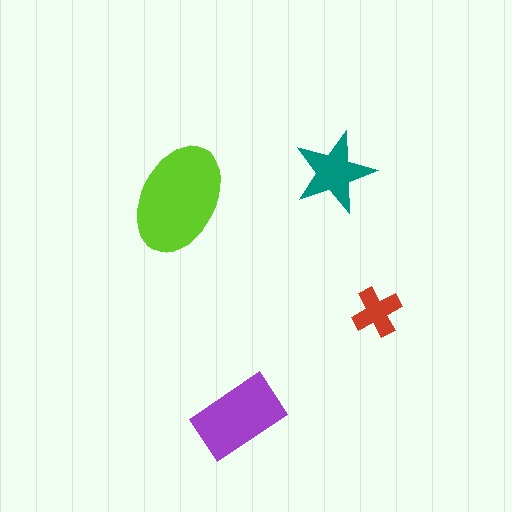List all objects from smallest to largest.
The red cross, the teal star, the purple rectangle, the lime ellipse.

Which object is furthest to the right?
The red cross is rightmost.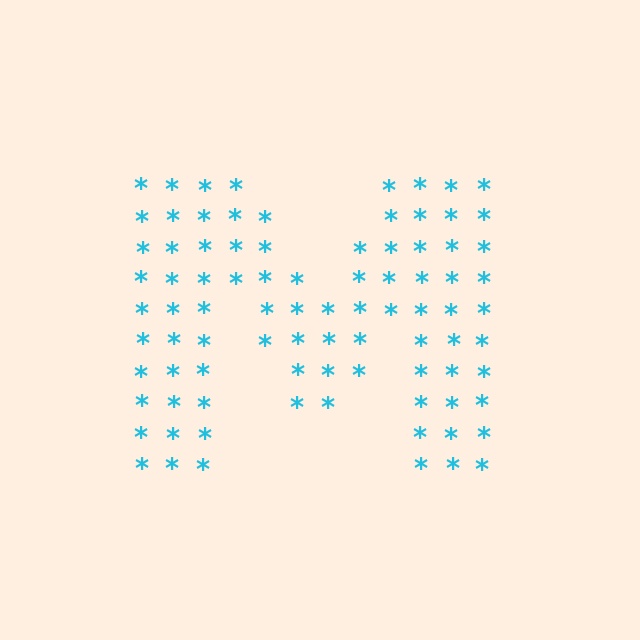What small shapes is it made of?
It is made of small asterisks.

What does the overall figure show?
The overall figure shows the letter M.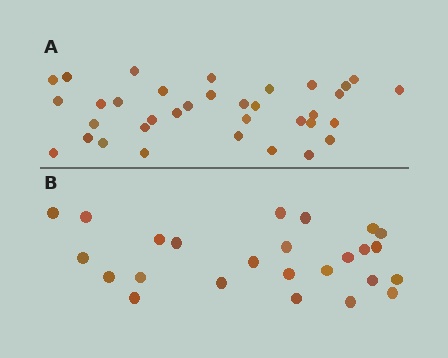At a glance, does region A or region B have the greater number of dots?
Region A (the top region) has more dots.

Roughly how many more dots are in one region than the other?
Region A has roughly 10 or so more dots than region B.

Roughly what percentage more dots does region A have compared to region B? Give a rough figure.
About 40% more.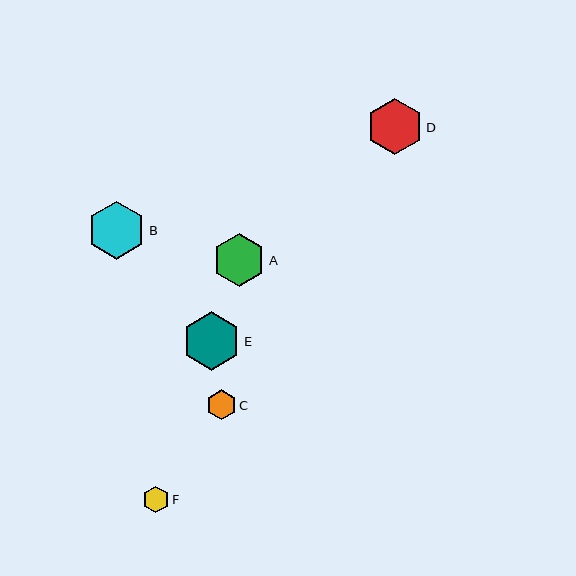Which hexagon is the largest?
Hexagon E is the largest with a size of approximately 59 pixels.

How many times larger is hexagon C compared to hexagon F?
Hexagon C is approximately 1.1 times the size of hexagon F.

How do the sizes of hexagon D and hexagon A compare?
Hexagon D and hexagon A are approximately the same size.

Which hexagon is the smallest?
Hexagon F is the smallest with a size of approximately 26 pixels.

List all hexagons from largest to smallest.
From largest to smallest: E, B, D, A, C, F.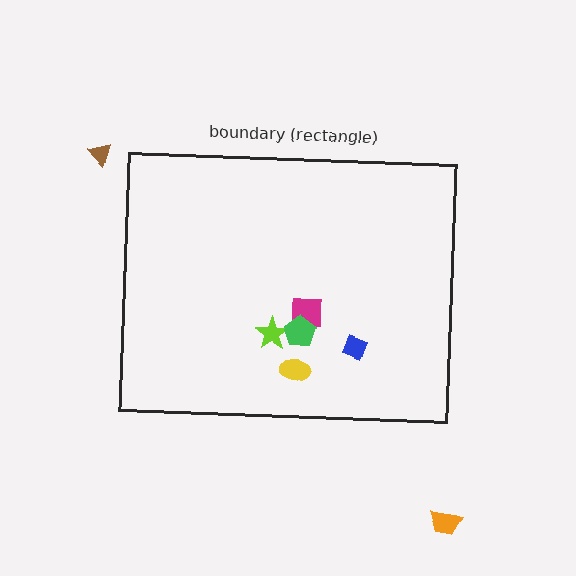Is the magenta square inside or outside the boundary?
Inside.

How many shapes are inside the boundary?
5 inside, 2 outside.